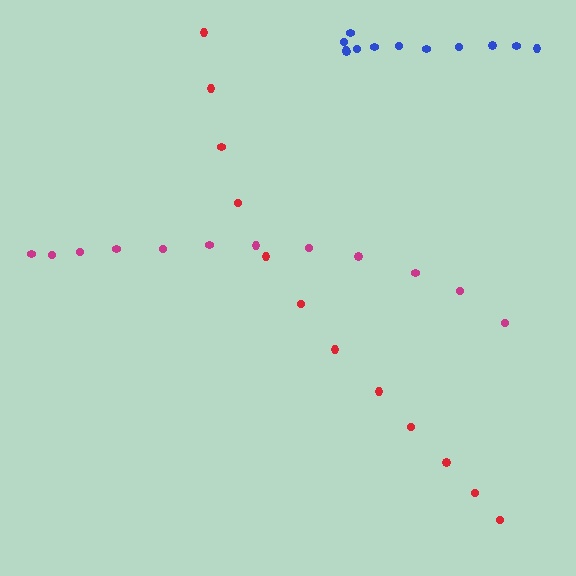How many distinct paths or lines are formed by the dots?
There are 3 distinct paths.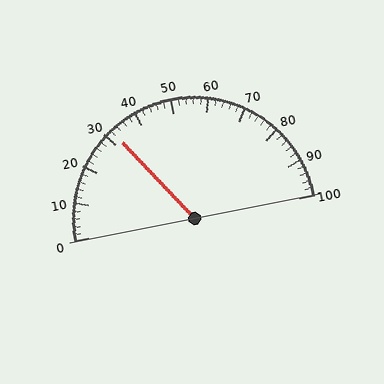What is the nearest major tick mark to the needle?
The nearest major tick mark is 30.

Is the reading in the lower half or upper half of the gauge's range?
The reading is in the lower half of the range (0 to 100).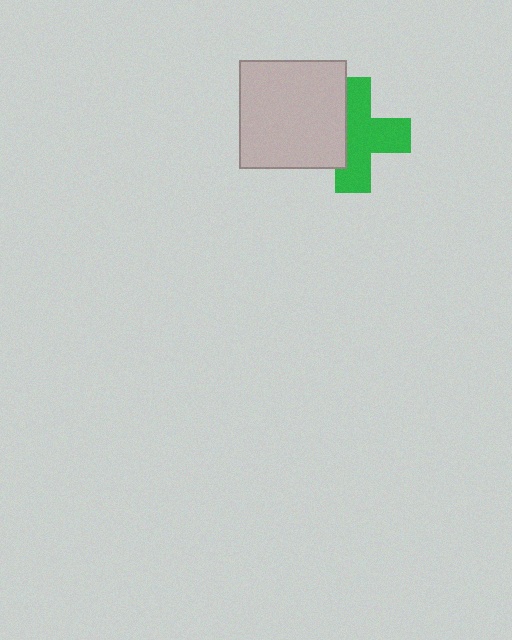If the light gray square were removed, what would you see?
You would see the complete green cross.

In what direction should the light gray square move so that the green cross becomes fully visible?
The light gray square should move left. That is the shortest direction to clear the overlap and leave the green cross fully visible.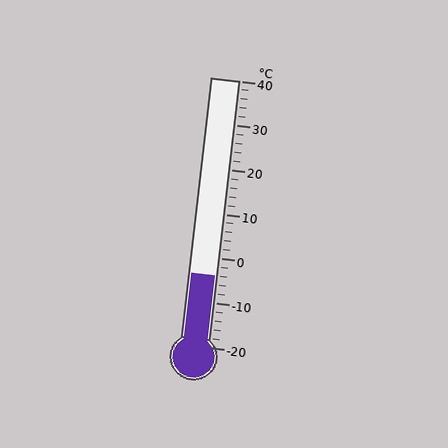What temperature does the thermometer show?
The thermometer shows approximately -4°C.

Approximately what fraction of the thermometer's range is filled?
The thermometer is filled to approximately 25% of its range.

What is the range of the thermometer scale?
The thermometer scale ranges from -20°C to 40°C.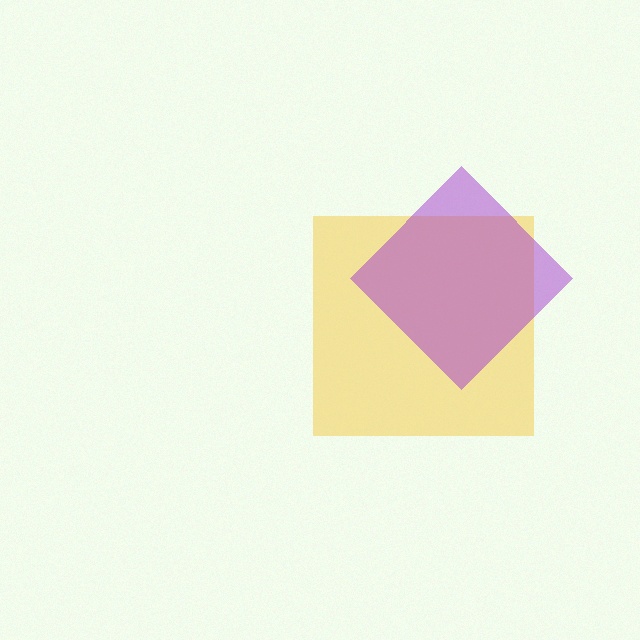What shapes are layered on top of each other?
The layered shapes are: a yellow square, a purple diamond.